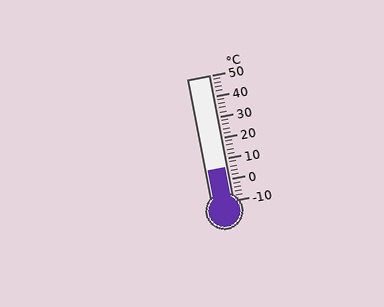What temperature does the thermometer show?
The thermometer shows approximately 6°C.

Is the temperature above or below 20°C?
The temperature is below 20°C.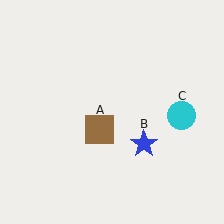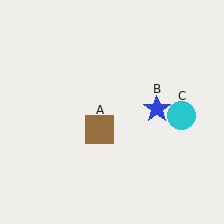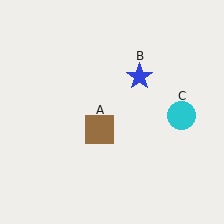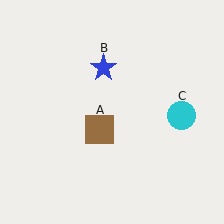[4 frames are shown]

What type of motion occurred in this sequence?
The blue star (object B) rotated counterclockwise around the center of the scene.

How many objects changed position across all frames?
1 object changed position: blue star (object B).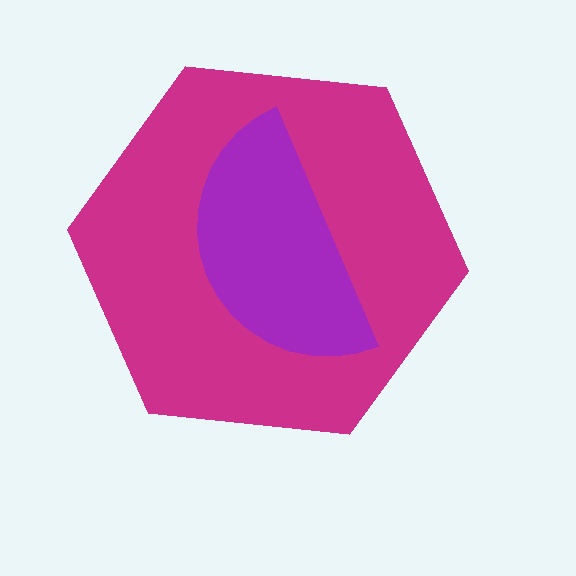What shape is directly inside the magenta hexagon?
The purple semicircle.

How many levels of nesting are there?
2.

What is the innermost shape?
The purple semicircle.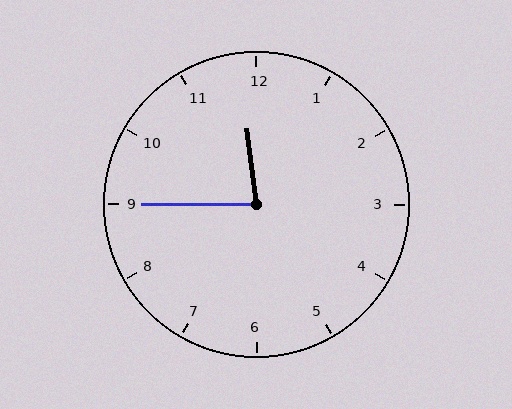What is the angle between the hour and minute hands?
Approximately 82 degrees.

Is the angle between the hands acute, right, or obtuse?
It is acute.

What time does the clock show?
11:45.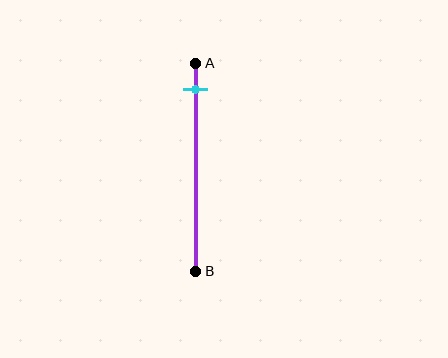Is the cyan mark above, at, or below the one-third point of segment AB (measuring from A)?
The cyan mark is above the one-third point of segment AB.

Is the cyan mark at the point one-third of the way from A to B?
No, the mark is at about 10% from A, not at the 33% one-third point.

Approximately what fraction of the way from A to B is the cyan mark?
The cyan mark is approximately 10% of the way from A to B.